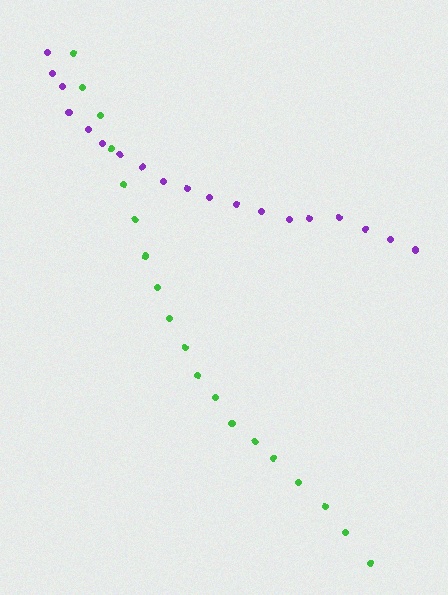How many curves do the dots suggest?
There are 2 distinct paths.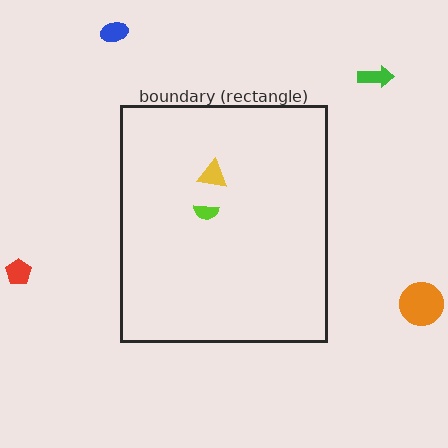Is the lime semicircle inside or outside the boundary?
Inside.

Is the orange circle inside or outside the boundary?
Outside.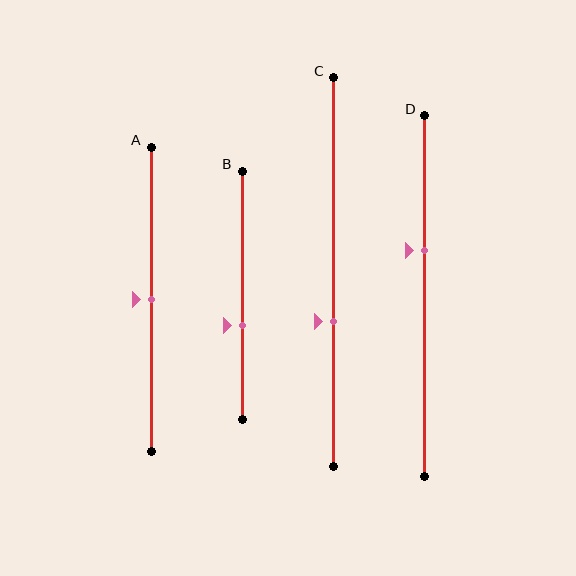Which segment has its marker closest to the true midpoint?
Segment A has its marker closest to the true midpoint.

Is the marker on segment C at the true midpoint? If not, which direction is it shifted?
No, the marker on segment C is shifted downward by about 13% of the segment length.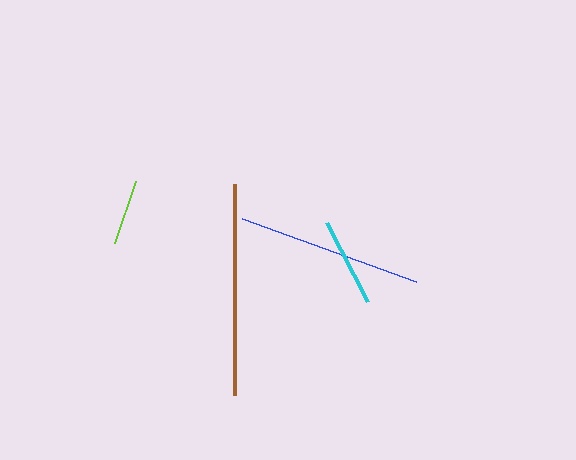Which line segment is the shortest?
The lime line is the shortest at approximately 66 pixels.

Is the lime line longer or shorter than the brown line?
The brown line is longer than the lime line.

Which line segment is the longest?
The brown line is the longest at approximately 211 pixels.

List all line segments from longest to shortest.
From longest to shortest: brown, blue, cyan, lime.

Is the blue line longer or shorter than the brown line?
The brown line is longer than the blue line.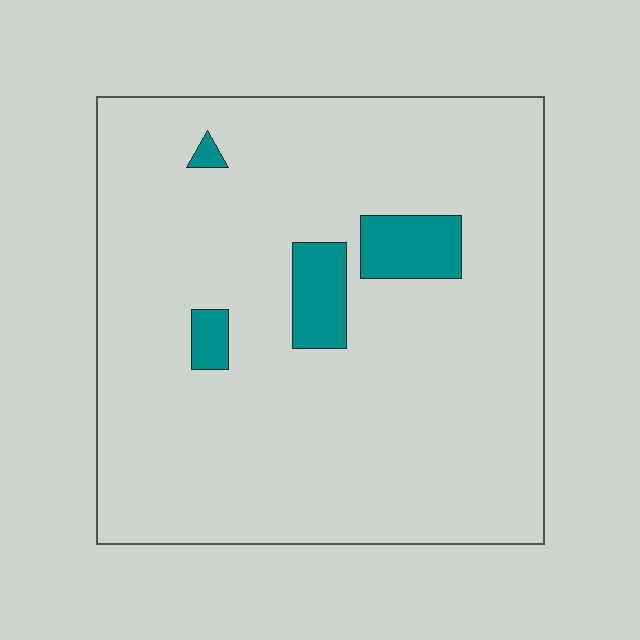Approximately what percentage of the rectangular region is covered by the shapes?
Approximately 10%.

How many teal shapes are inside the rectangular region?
4.